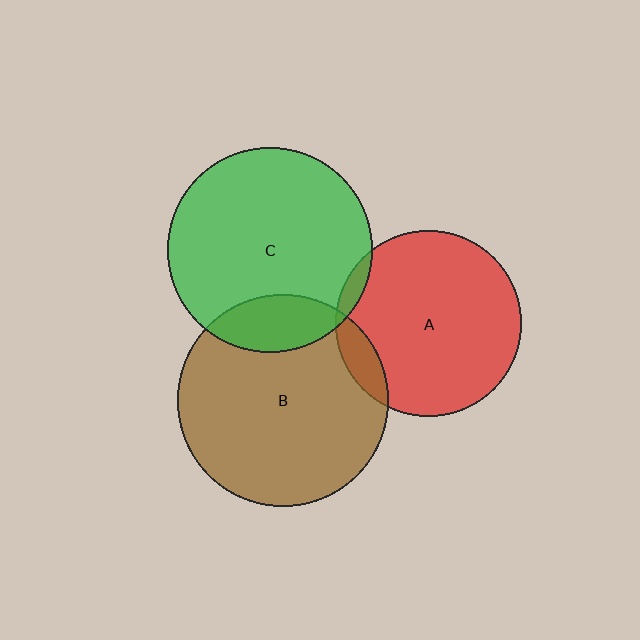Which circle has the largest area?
Circle B (brown).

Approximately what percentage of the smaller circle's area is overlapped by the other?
Approximately 15%.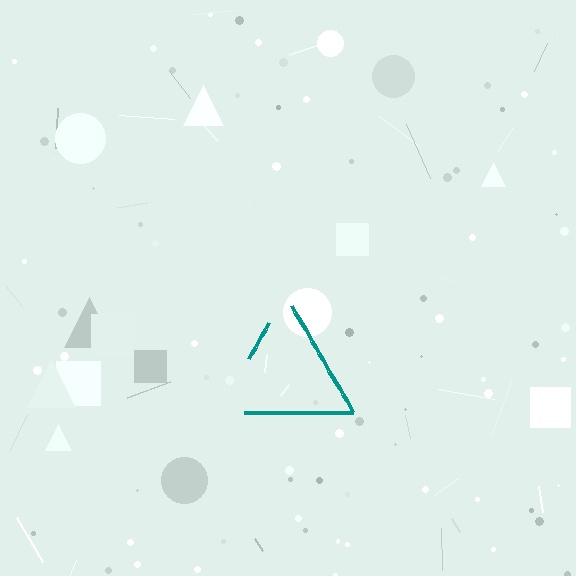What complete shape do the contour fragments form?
The contour fragments form a triangle.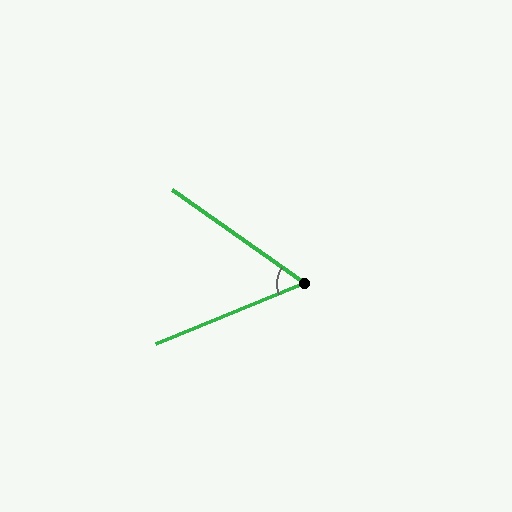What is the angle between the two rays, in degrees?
Approximately 58 degrees.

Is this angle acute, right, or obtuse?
It is acute.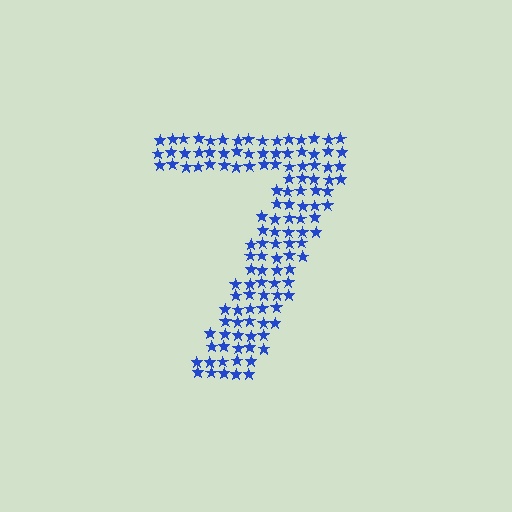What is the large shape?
The large shape is the digit 7.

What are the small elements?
The small elements are stars.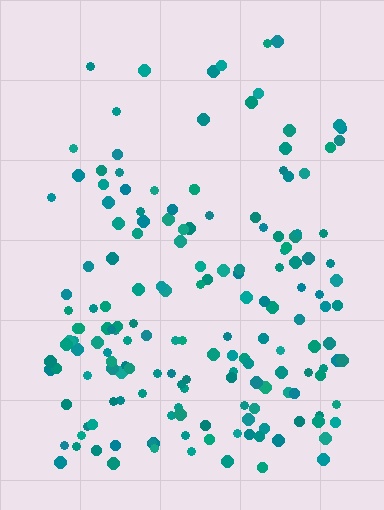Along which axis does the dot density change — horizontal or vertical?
Vertical.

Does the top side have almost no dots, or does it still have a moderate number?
Still a moderate number, just noticeably fewer than the bottom.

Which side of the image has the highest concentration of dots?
The bottom.